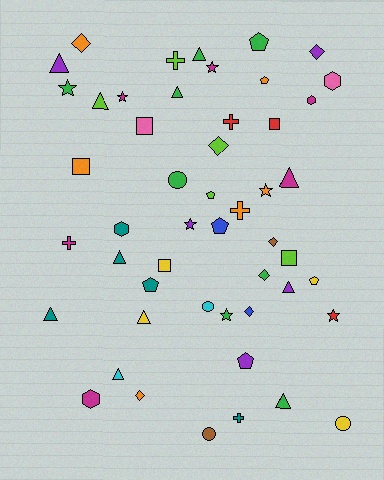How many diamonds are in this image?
There are 7 diamonds.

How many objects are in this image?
There are 50 objects.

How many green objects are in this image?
There are 8 green objects.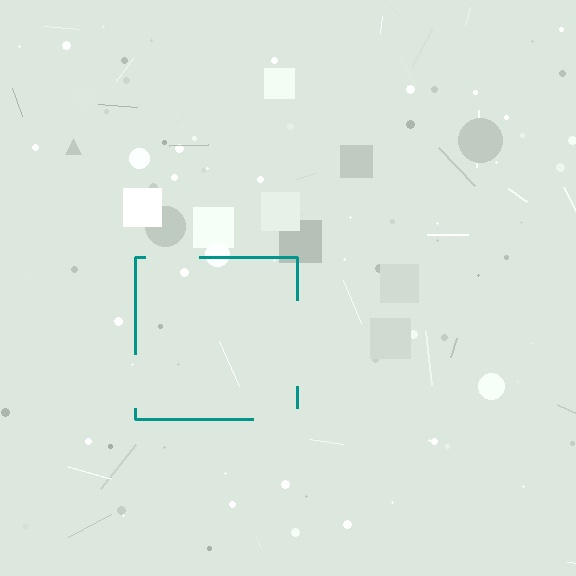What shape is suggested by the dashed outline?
The dashed outline suggests a square.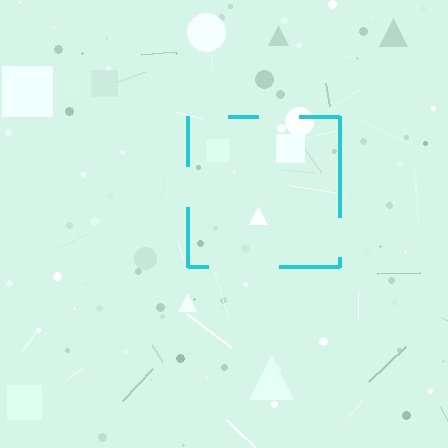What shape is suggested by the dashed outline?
The dashed outline suggests a square.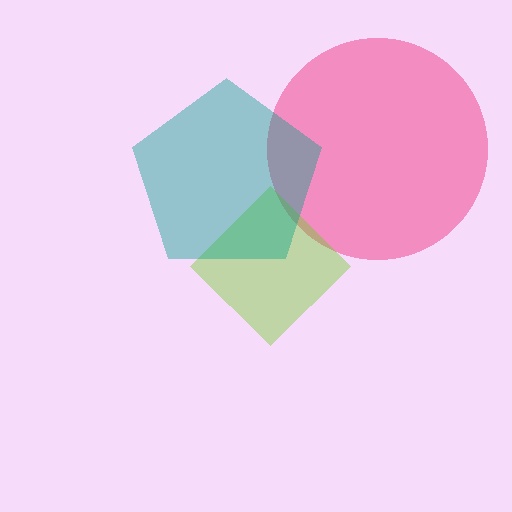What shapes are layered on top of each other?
The layered shapes are: a pink circle, a lime diamond, a teal pentagon.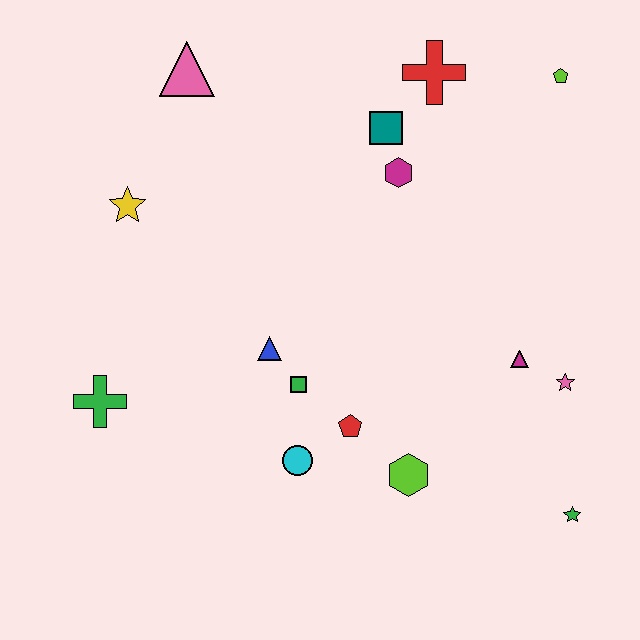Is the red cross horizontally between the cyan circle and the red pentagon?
No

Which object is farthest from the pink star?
The pink triangle is farthest from the pink star.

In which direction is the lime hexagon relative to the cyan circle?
The lime hexagon is to the right of the cyan circle.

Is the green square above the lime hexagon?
Yes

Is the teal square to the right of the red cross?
No